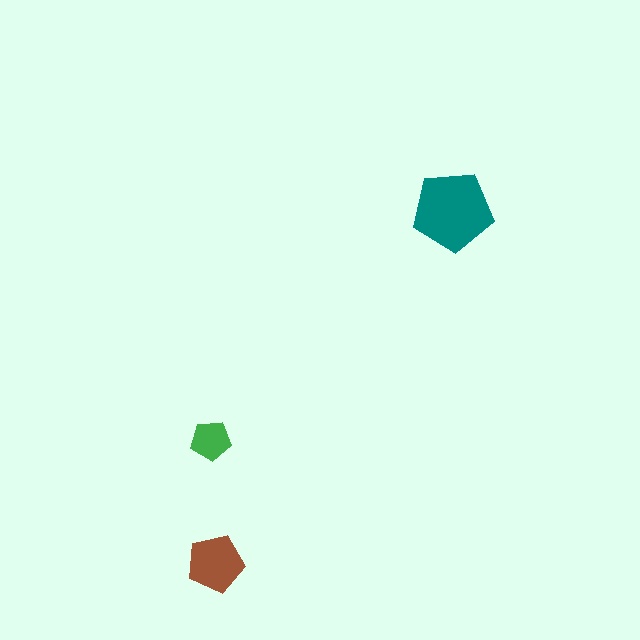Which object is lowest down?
The brown pentagon is bottommost.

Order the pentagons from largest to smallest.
the teal one, the brown one, the green one.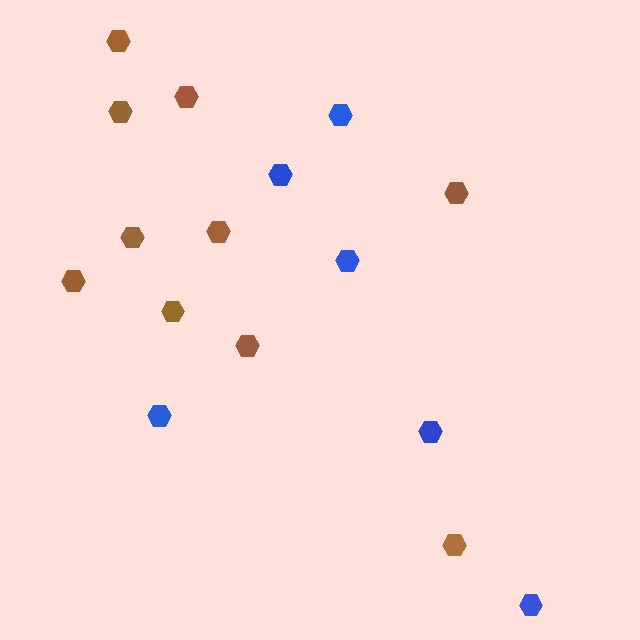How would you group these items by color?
There are 2 groups: one group of blue hexagons (6) and one group of brown hexagons (10).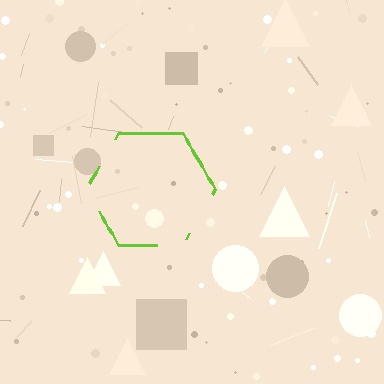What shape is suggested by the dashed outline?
The dashed outline suggests a hexagon.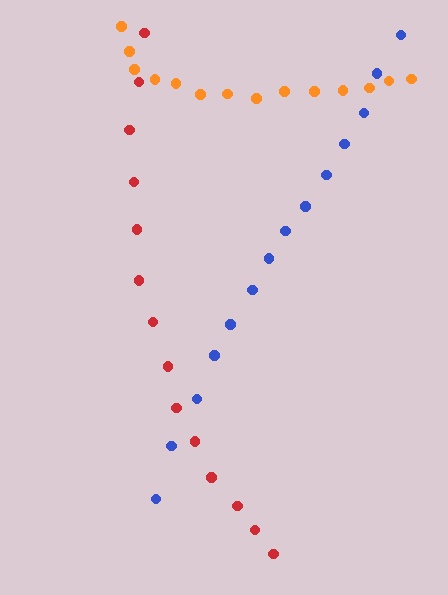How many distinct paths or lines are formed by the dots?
There are 3 distinct paths.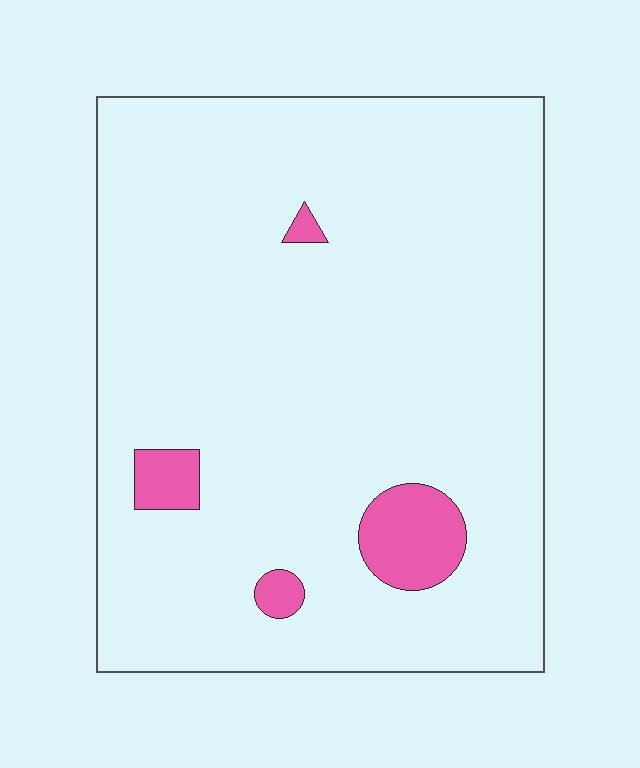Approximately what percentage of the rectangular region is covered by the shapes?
Approximately 5%.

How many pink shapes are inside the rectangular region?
4.